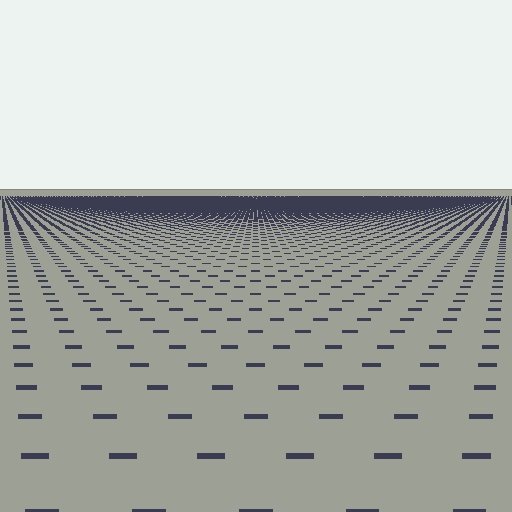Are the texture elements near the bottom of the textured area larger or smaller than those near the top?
Larger. Near the bottom, elements are closer to the viewer and appear at a bigger on-screen size.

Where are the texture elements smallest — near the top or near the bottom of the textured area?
Near the top.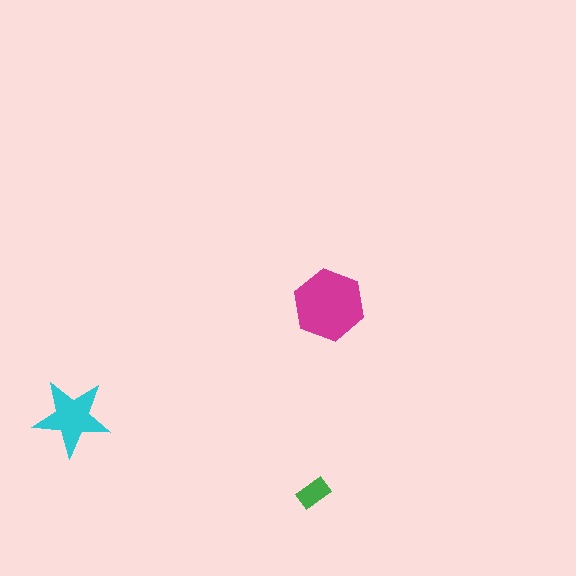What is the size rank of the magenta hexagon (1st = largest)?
1st.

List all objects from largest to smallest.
The magenta hexagon, the cyan star, the green rectangle.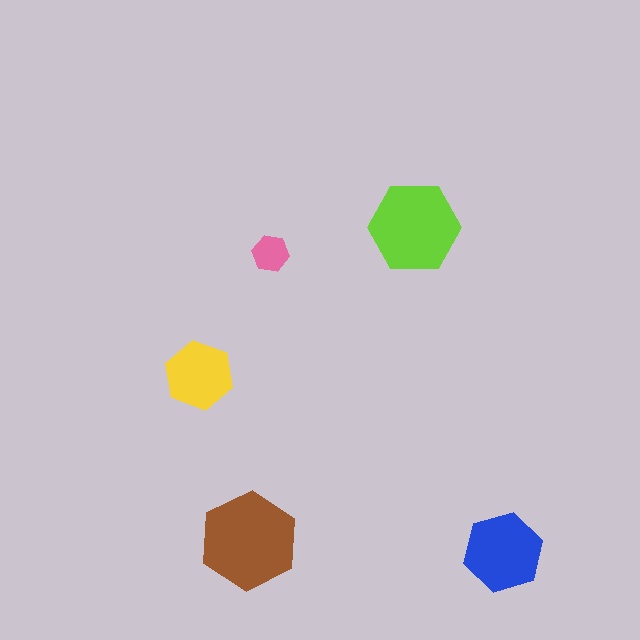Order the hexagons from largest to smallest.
the brown one, the lime one, the blue one, the yellow one, the pink one.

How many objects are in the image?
There are 5 objects in the image.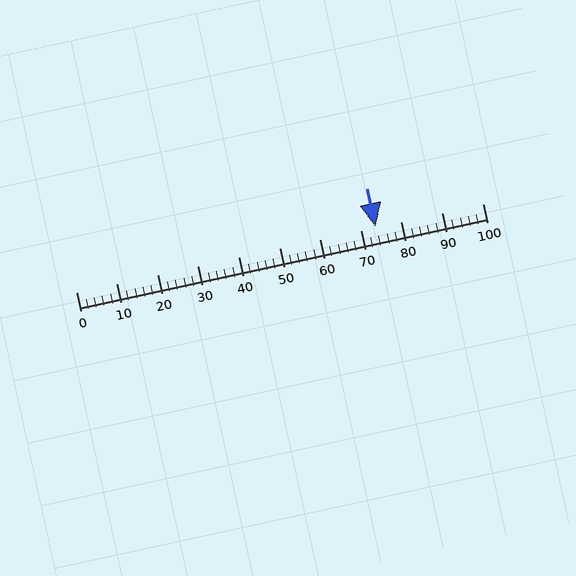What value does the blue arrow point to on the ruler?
The blue arrow points to approximately 74.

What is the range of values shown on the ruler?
The ruler shows values from 0 to 100.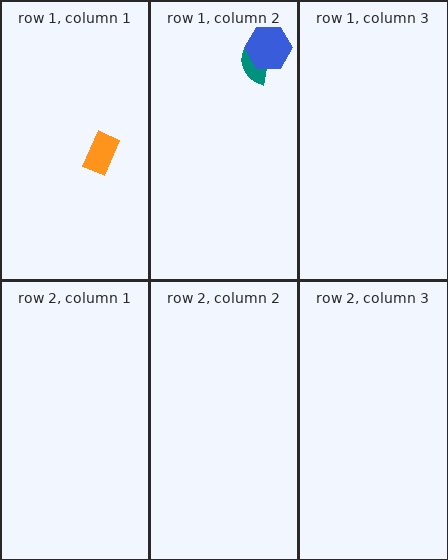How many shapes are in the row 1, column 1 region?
1.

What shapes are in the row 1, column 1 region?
The orange rectangle.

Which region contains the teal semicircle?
The row 1, column 2 region.